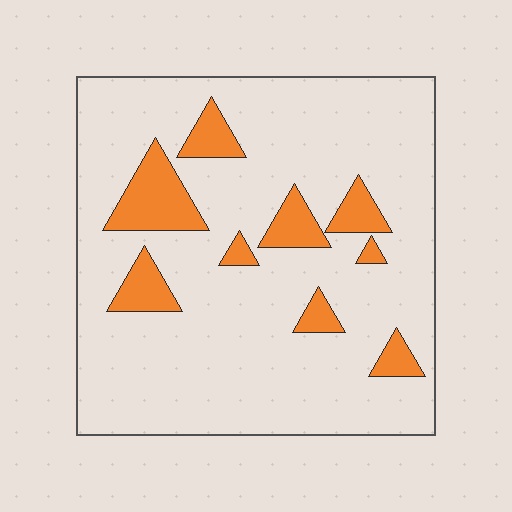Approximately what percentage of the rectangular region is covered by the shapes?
Approximately 15%.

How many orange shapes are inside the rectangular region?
9.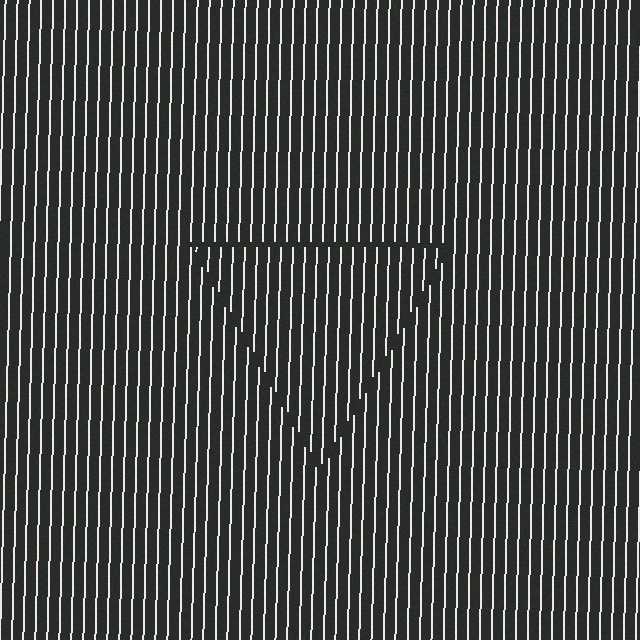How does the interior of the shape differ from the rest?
The interior of the shape contains the same grating, shifted by half a period — the contour is defined by the phase discontinuity where line-ends from the inner and outer gratings abut.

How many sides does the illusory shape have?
3 sides — the line-ends trace a triangle.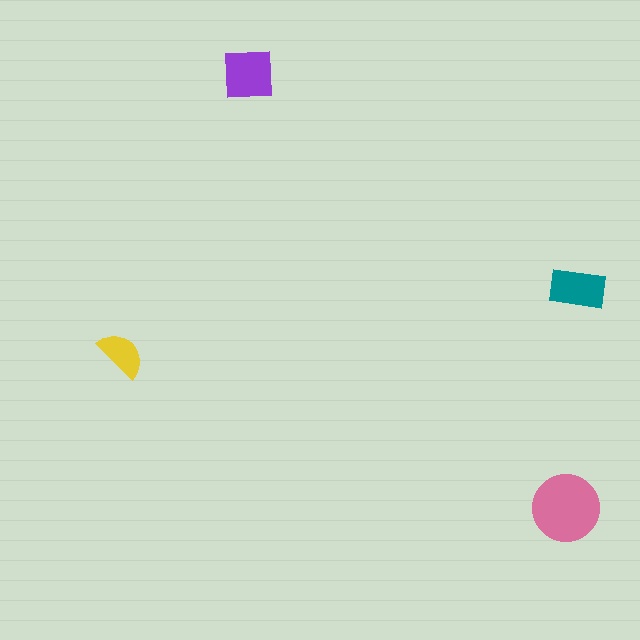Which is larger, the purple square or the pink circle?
The pink circle.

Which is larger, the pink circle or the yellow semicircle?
The pink circle.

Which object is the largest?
The pink circle.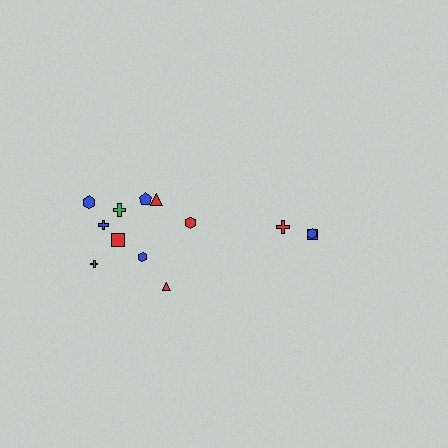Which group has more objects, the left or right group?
The left group.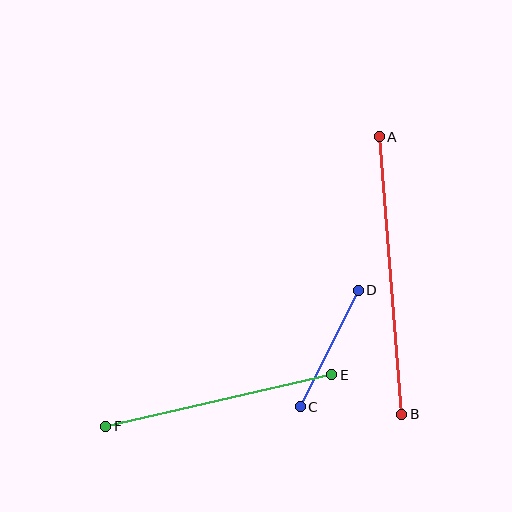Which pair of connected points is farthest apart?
Points A and B are farthest apart.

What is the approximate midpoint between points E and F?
The midpoint is at approximately (219, 401) pixels.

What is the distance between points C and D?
The distance is approximately 130 pixels.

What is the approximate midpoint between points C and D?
The midpoint is at approximately (329, 349) pixels.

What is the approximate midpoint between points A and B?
The midpoint is at approximately (391, 275) pixels.